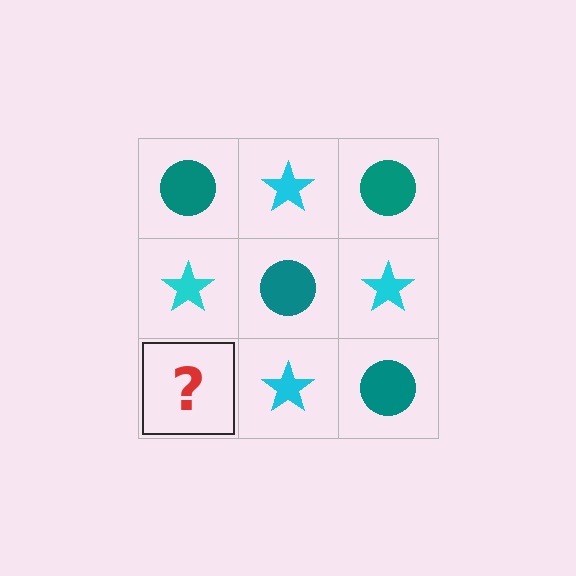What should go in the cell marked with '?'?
The missing cell should contain a teal circle.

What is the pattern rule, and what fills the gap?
The rule is that it alternates teal circle and cyan star in a checkerboard pattern. The gap should be filled with a teal circle.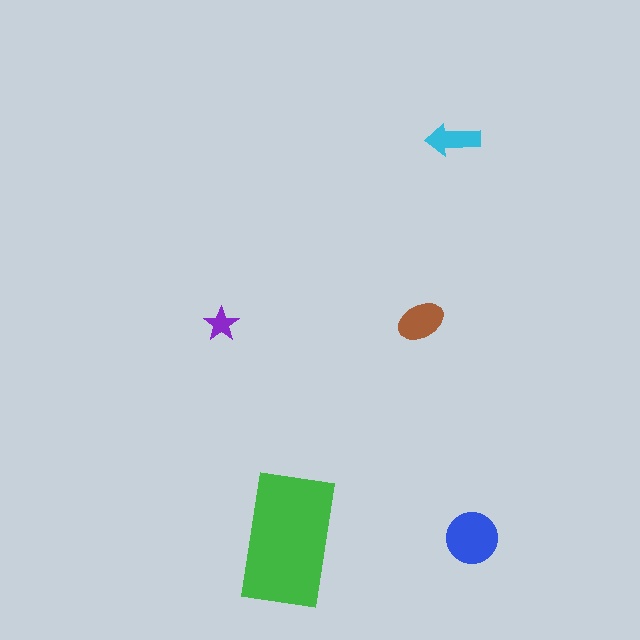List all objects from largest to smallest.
The green rectangle, the blue circle, the brown ellipse, the cyan arrow, the purple star.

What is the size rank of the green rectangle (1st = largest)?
1st.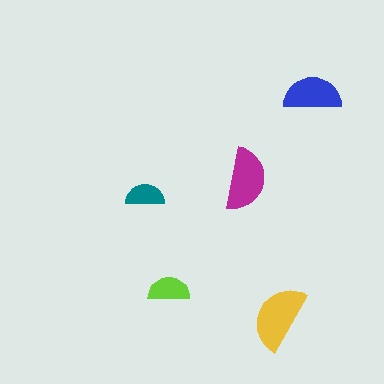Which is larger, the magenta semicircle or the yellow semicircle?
The yellow one.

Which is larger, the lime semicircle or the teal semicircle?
The lime one.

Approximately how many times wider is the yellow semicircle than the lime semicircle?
About 1.5 times wider.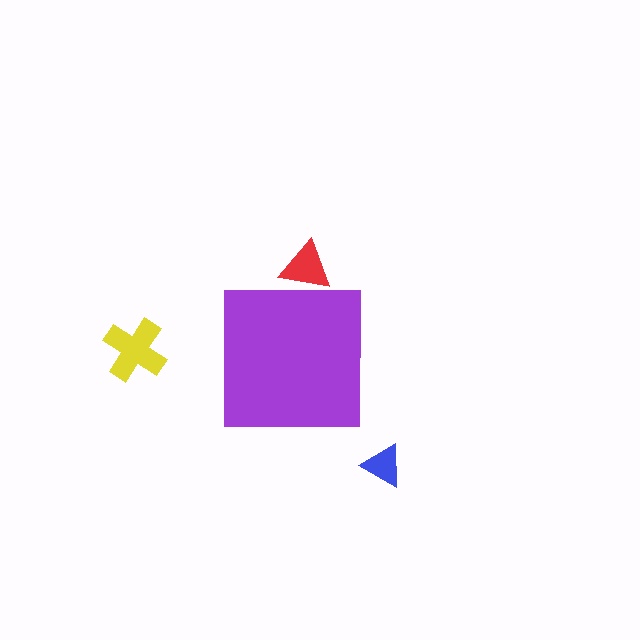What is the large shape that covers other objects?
A purple square.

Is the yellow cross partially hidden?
No, the yellow cross is fully visible.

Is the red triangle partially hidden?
Yes, the red triangle is partially hidden behind the purple square.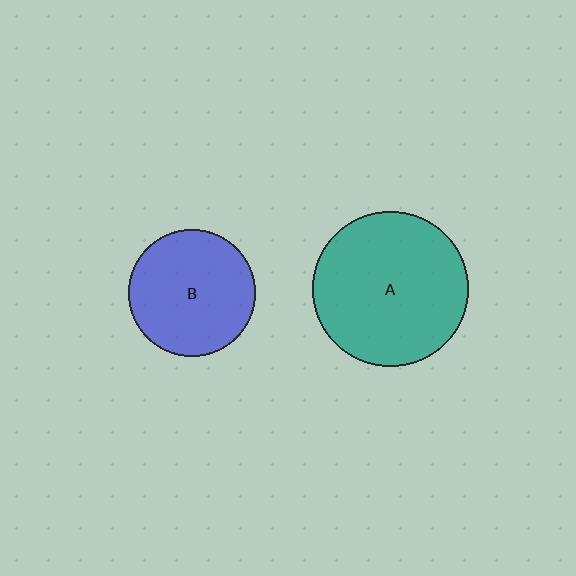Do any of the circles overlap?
No, none of the circles overlap.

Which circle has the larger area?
Circle A (teal).